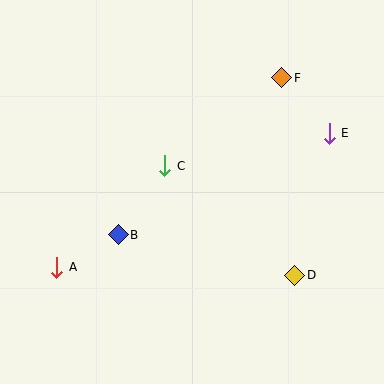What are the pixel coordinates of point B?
Point B is at (118, 235).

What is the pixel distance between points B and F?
The distance between B and F is 227 pixels.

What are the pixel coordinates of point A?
Point A is at (57, 267).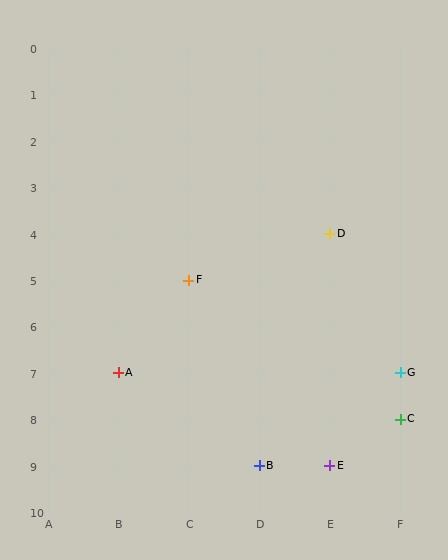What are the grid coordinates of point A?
Point A is at grid coordinates (B, 7).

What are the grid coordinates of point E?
Point E is at grid coordinates (E, 9).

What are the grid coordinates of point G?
Point G is at grid coordinates (F, 7).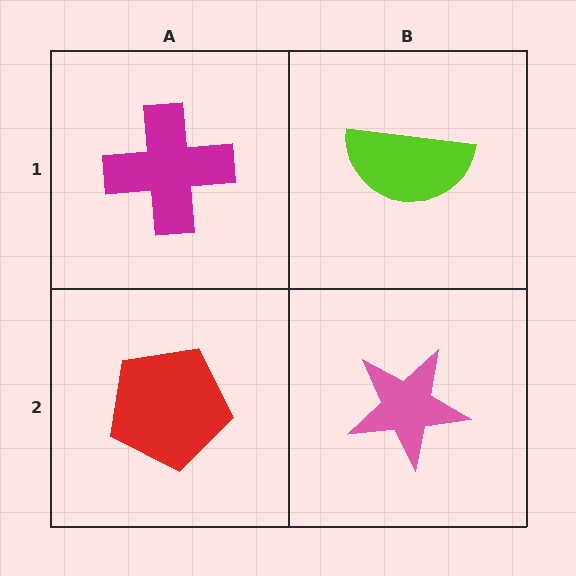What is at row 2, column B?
A pink star.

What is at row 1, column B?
A lime semicircle.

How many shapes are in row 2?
2 shapes.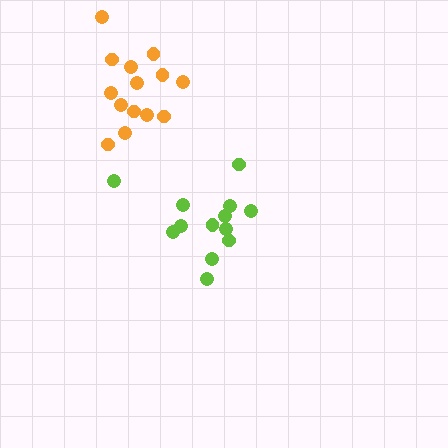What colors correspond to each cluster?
The clusters are colored: lime, orange.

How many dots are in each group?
Group 1: 13 dots, Group 2: 14 dots (27 total).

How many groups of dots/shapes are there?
There are 2 groups.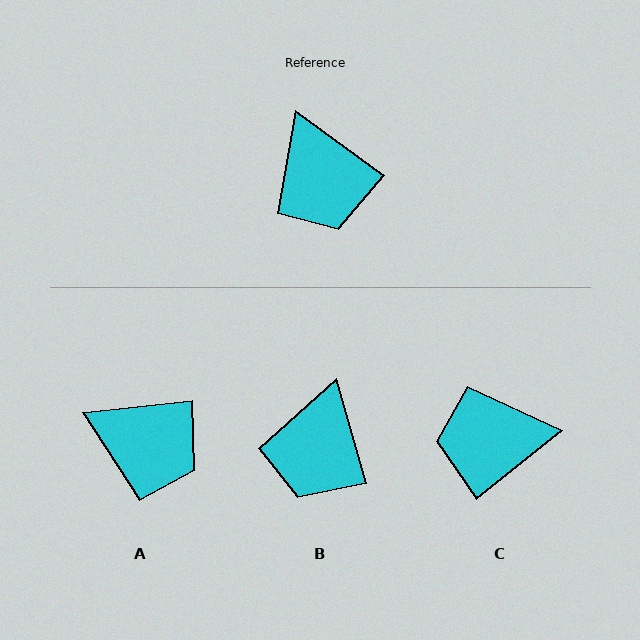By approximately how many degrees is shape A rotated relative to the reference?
Approximately 43 degrees counter-clockwise.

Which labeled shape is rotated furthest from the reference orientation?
C, about 105 degrees away.